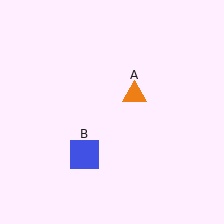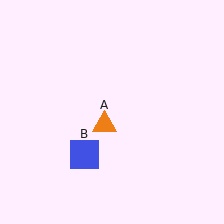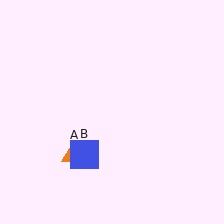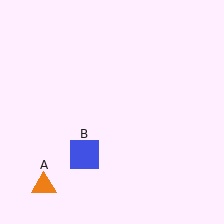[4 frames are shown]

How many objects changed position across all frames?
1 object changed position: orange triangle (object A).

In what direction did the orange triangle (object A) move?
The orange triangle (object A) moved down and to the left.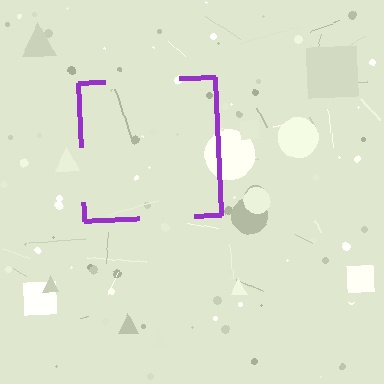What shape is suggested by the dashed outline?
The dashed outline suggests a square.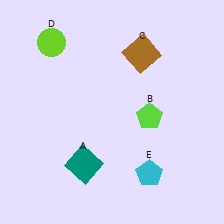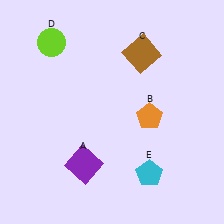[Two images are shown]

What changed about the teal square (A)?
In Image 1, A is teal. In Image 2, it changed to purple.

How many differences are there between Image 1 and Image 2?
There are 2 differences between the two images.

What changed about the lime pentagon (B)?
In Image 1, B is lime. In Image 2, it changed to orange.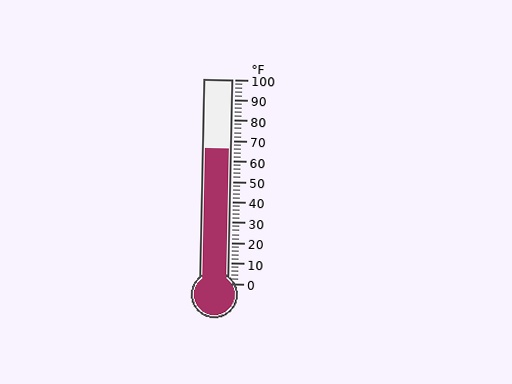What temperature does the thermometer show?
The thermometer shows approximately 66°F.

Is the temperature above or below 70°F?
The temperature is below 70°F.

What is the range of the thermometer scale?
The thermometer scale ranges from 0°F to 100°F.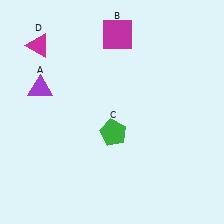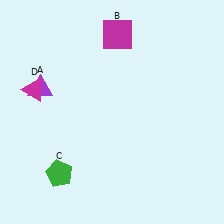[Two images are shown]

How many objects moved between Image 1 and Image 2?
2 objects moved between the two images.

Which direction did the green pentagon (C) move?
The green pentagon (C) moved left.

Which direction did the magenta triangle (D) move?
The magenta triangle (D) moved down.